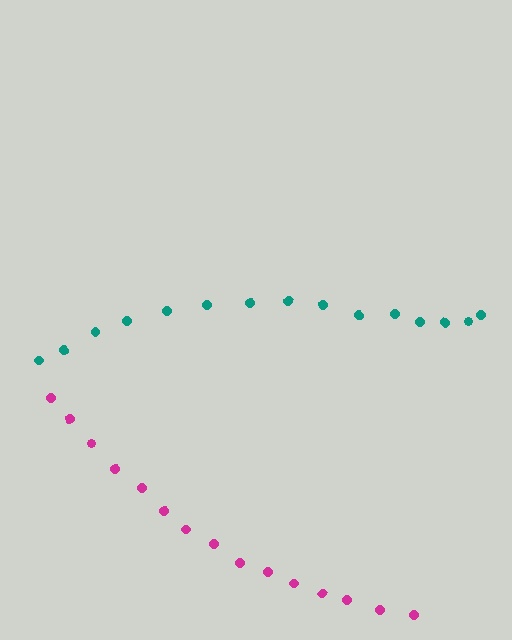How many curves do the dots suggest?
There are 2 distinct paths.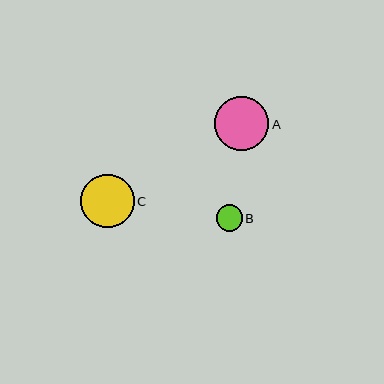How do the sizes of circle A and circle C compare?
Circle A and circle C are approximately the same size.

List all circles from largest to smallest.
From largest to smallest: A, C, B.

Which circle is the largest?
Circle A is the largest with a size of approximately 54 pixels.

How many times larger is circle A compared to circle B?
Circle A is approximately 2.1 times the size of circle B.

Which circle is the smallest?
Circle B is the smallest with a size of approximately 26 pixels.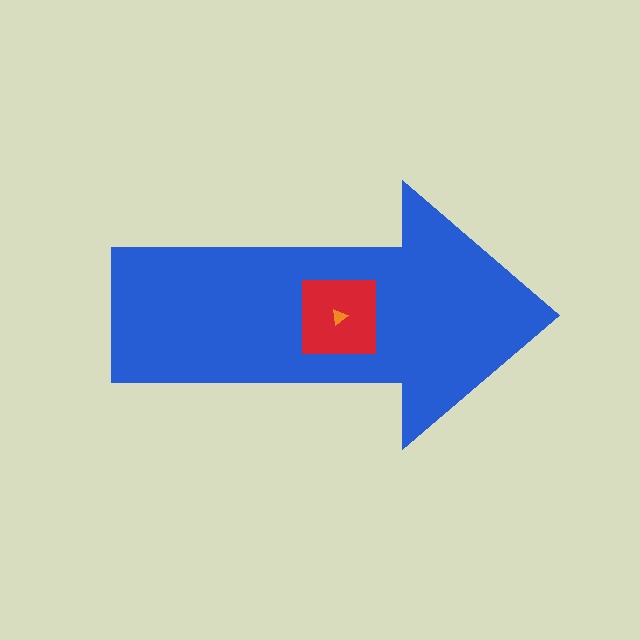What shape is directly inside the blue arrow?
The red square.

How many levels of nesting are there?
3.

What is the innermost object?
The orange triangle.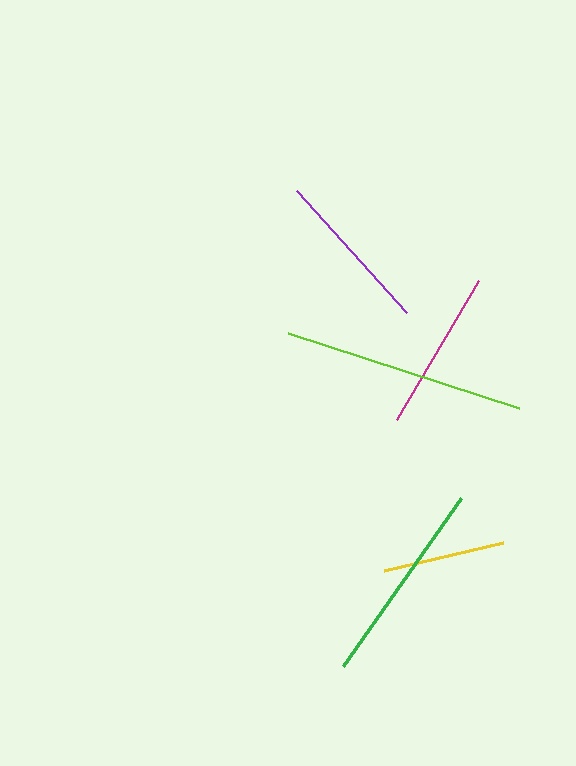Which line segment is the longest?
The lime line is the longest at approximately 243 pixels.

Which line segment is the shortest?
The yellow line is the shortest at approximately 121 pixels.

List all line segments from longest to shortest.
From longest to shortest: lime, green, purple, magenta, yellow.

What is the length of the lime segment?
The lime segment is approximately 243 pixels long.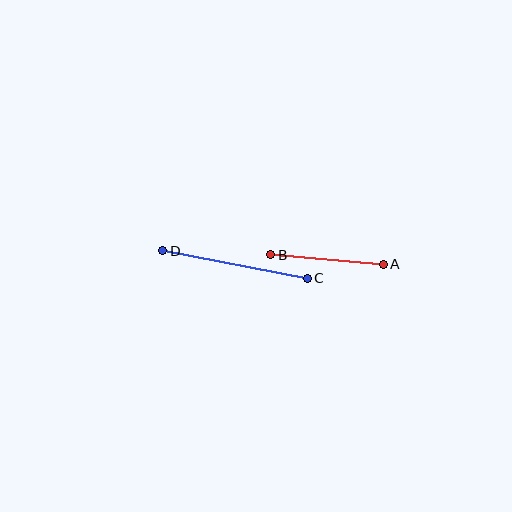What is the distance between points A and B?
The distance is approximately 113 pixels.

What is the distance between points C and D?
The distance is approximately 147 pixels.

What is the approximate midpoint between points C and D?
The midpoint is at approximately (235, 264) pixels.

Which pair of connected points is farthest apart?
Points C and D are farthest apart.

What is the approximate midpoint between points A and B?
The midpoint is at approximately (327, 259) pixels.